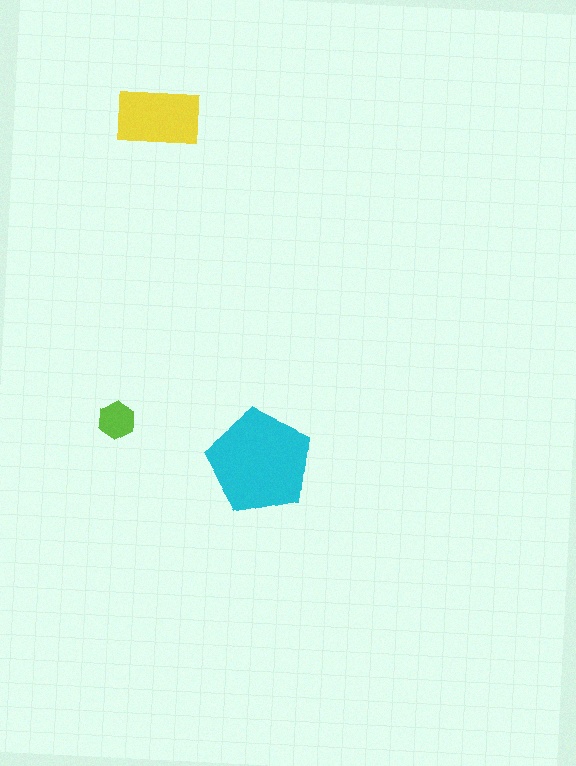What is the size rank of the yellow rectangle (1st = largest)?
2nd.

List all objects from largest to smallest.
The cyan pentagon, the yellow rectangle, the lime hexagon.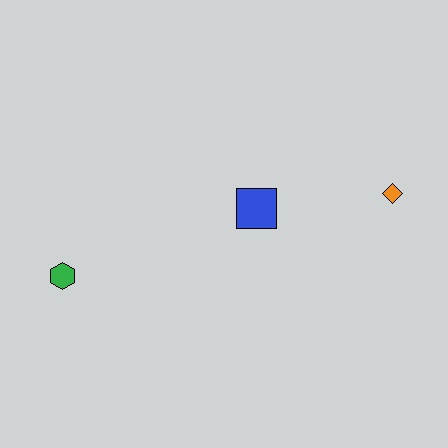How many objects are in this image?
There are 3 objects.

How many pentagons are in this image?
There are no pentagons.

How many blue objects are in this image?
There is 1 blue object.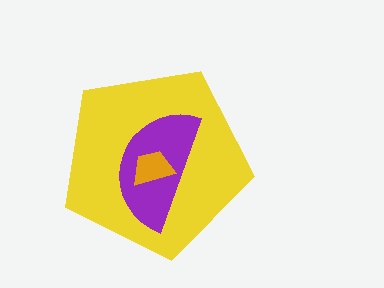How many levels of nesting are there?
3.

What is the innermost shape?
The orange trapezoid.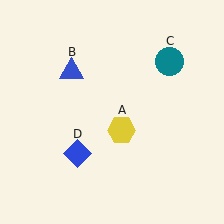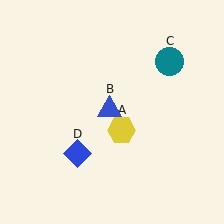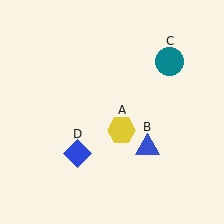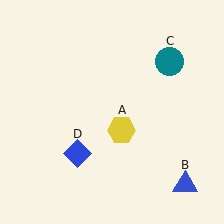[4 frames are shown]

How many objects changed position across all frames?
1 object changed position: blue triangle (object B).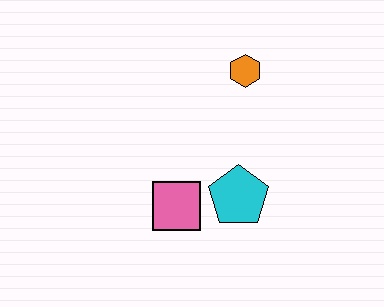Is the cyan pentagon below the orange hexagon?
Yes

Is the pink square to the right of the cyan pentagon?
No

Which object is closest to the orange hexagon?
The cyan pentagon is closest to the orange hexagon.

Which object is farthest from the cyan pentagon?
The orange hexagon is farthest from the cyan pentagon.